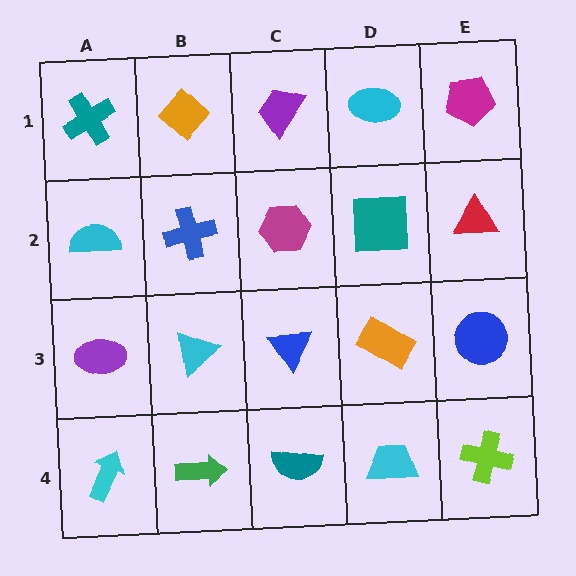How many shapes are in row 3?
5 shapes.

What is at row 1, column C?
A purple trapezoid.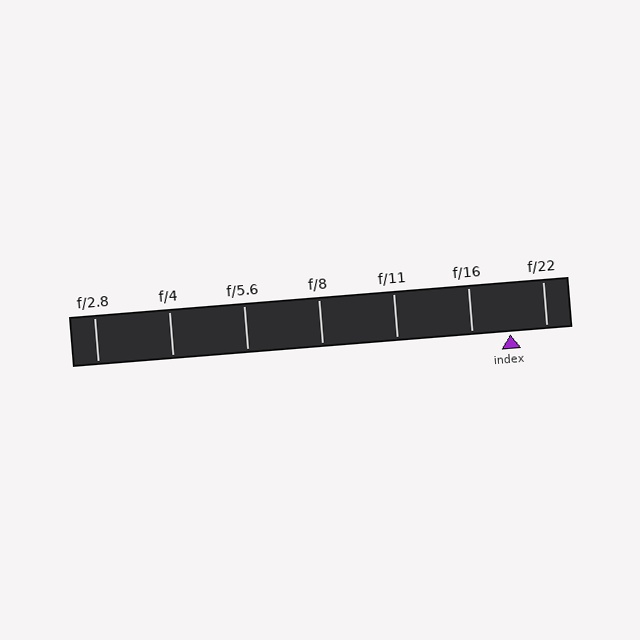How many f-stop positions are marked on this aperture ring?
There are 7 f-stop positions marked.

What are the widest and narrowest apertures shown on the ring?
The widest aperture shown is f/2.8 and the narrowest is f/22.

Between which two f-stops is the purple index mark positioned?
The index mark is between f/16 and f/22.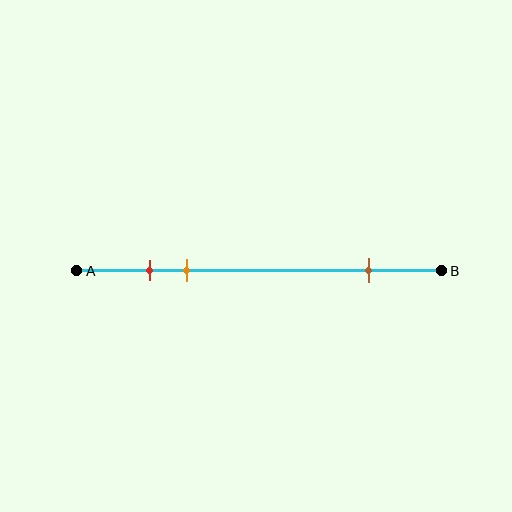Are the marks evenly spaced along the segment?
No, the marks are not evenly spaced.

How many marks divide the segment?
There are 3 marks dividing the segment.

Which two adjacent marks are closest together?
The red and orange marks are the closest adjacent pair.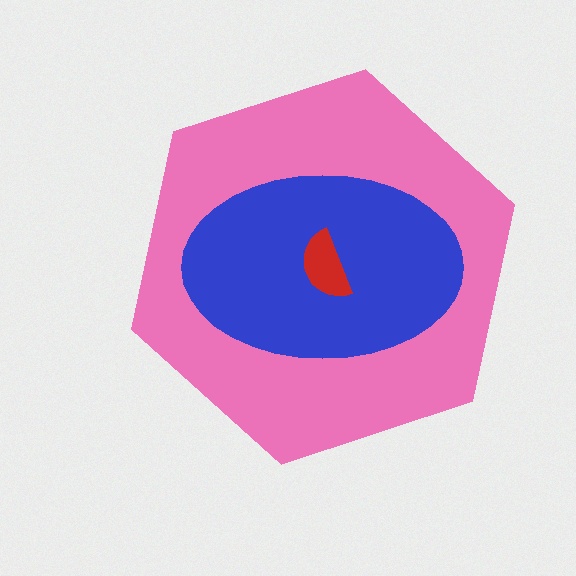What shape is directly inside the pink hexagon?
The blue ellipse.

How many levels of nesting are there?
3.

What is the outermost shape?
The pink hexagon.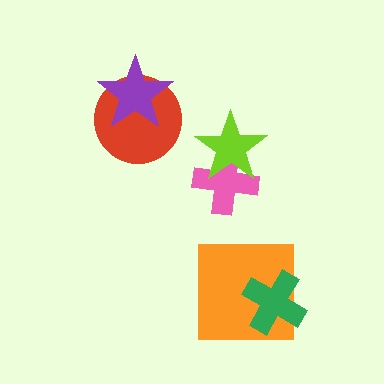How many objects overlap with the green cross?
1 object overlaps with the green cross.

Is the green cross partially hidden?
No, no other shape covers it.